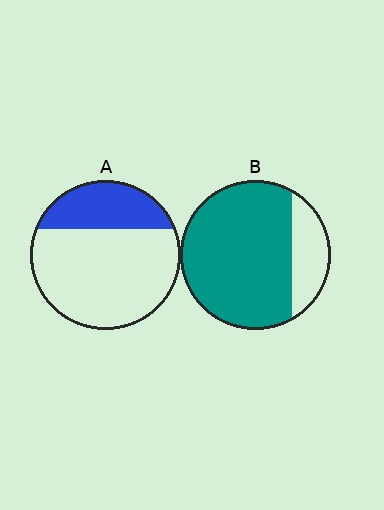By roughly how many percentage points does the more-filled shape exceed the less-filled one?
By roughly 50 percentage points (B over A).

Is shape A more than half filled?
No.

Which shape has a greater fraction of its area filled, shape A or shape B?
Shape B.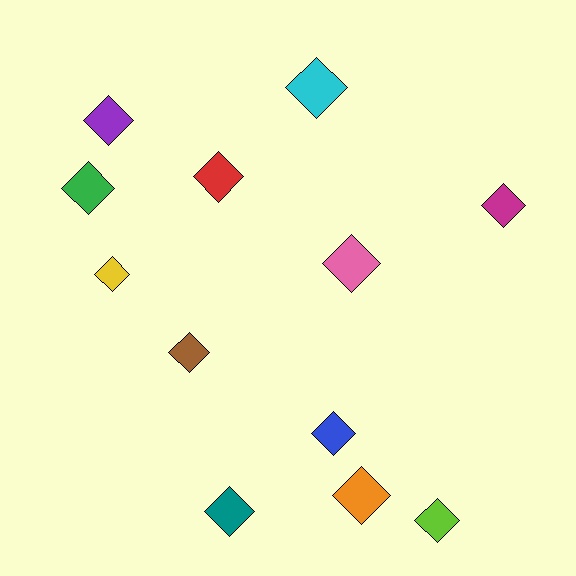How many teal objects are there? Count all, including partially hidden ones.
There is 1 teal object.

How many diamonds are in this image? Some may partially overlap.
There are 12 diamonds.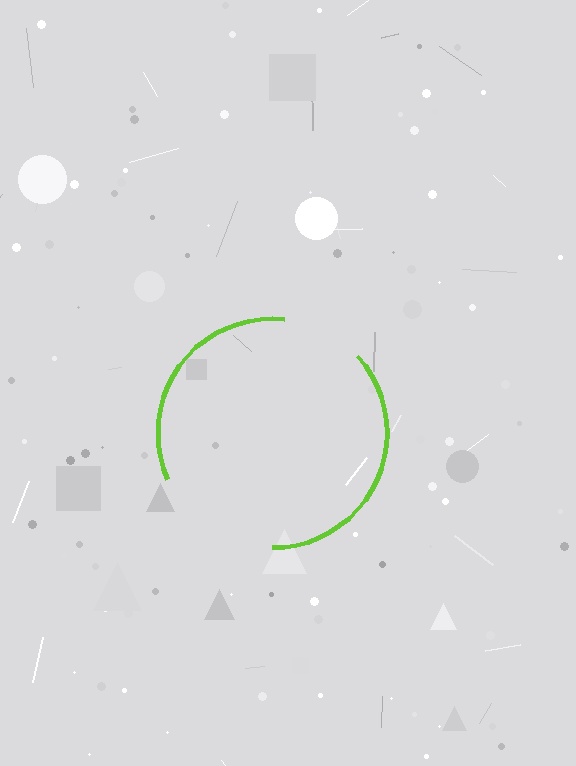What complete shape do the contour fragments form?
The contour fragments form a circle.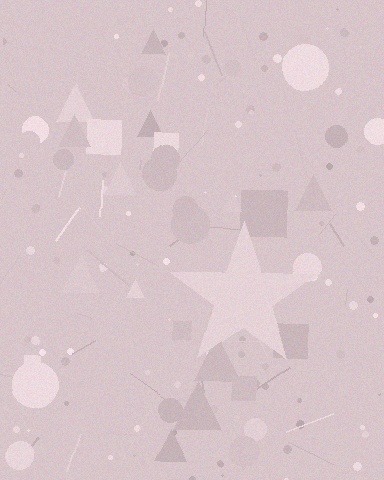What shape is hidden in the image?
A star is hidden in the image.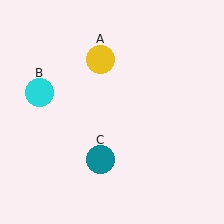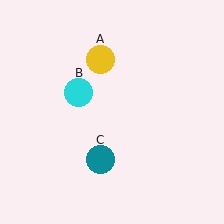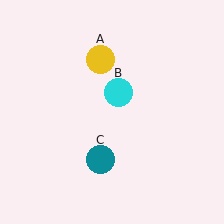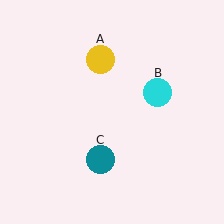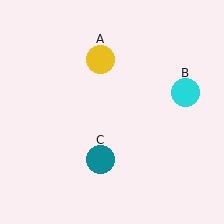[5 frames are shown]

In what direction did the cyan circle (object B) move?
The cyan circle (object B) moved right.